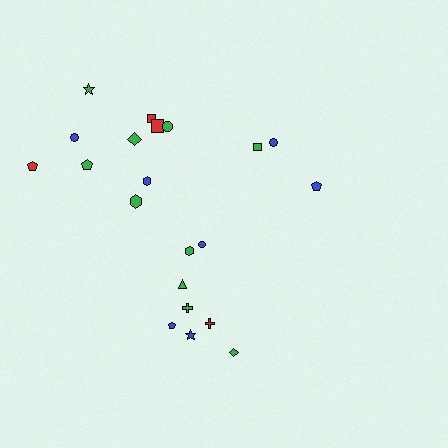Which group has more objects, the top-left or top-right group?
The top-left group.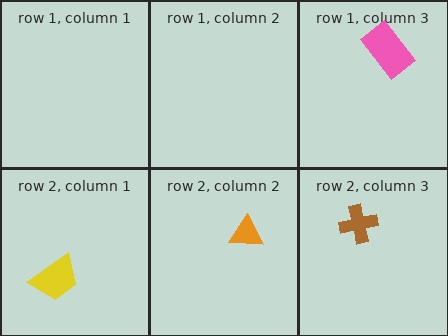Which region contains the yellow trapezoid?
The row 2, column 1 region.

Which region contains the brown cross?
The row 2, column 3 region.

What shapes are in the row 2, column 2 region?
The orange triangle.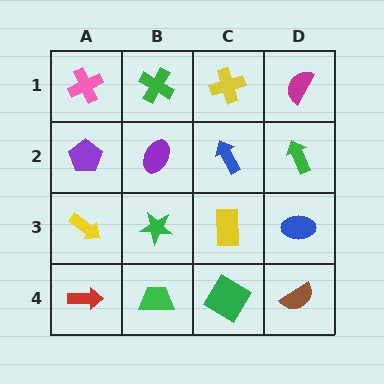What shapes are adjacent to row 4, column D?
A blue ellipse (row 3, column D), a green diamond (row 4, column C).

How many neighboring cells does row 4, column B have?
3.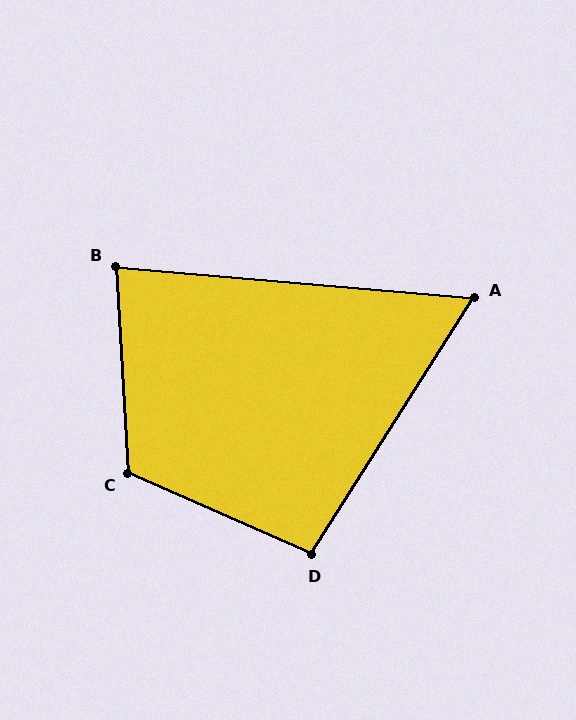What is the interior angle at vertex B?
Approximately 82 degrees (acute).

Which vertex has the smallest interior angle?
A, at approximately 63 degrees.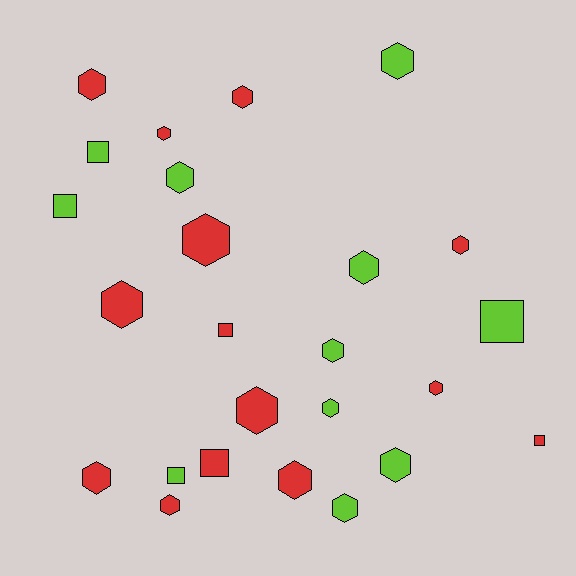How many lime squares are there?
There are 4 lime squares.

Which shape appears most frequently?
Hexagon, with 18 objects.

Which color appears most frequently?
Red, with 14 objects.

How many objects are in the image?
There are 25 objects.